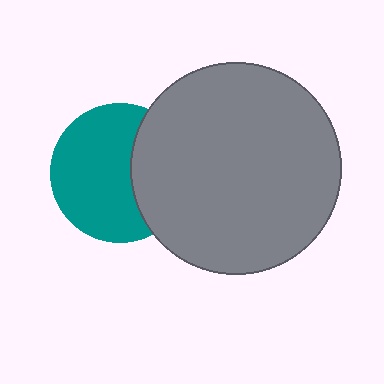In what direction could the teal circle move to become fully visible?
The teal circle could move left. That would shift it out from behind the gray circle entirely.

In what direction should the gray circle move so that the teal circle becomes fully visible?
The gray circle should move right. That is the shortest direction to clear the overlap and leave the teal circle fully visible.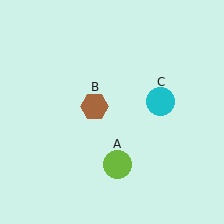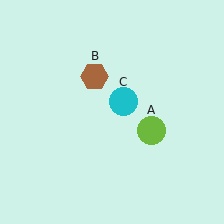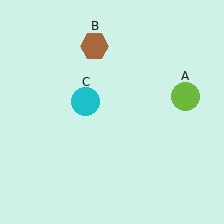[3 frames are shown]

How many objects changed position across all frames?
3 objects changed position: lime circle (object A), brown hexagon (object B), cyan circle (object C).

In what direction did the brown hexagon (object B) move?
The brown hexagon (object B) moved up.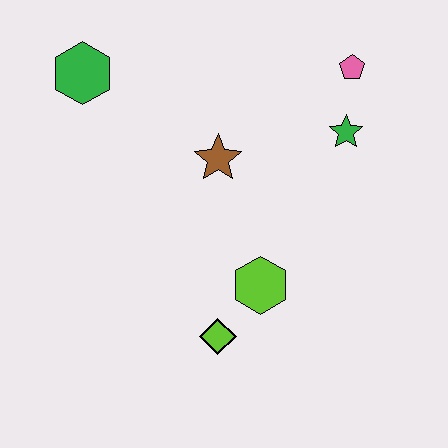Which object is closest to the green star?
The pink pentagon is closest to the green star.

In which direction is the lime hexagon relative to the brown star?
The lime hexagon is below the brown star.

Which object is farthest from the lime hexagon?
The green hexagon is farthest from the lime hexagon.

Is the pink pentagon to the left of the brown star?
No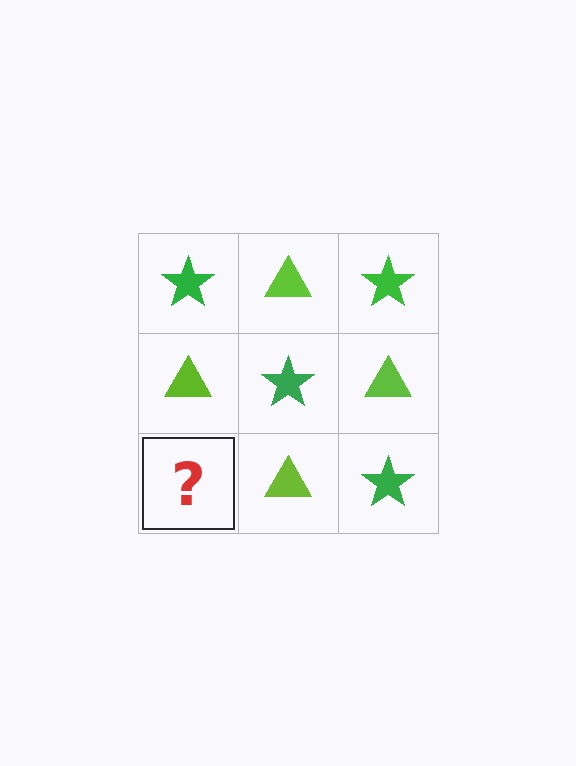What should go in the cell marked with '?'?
The missing cell should contain a green star.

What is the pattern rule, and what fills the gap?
The rule is that it alternates green star and lime triangle in a checkerboard pattern. The gap should be filled with a green star.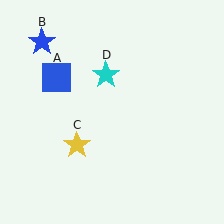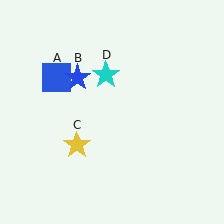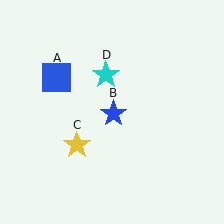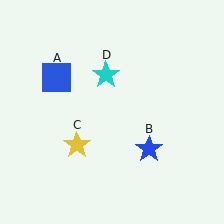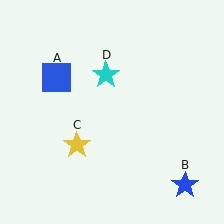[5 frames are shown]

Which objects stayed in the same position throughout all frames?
Blue square (object A) and yellow star (object C) and cyan star (object D) remained stationary.